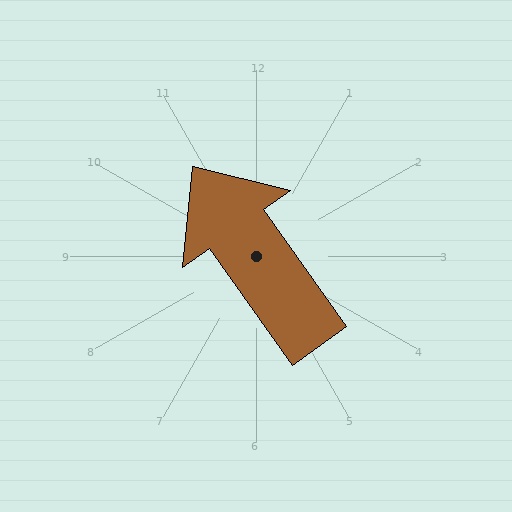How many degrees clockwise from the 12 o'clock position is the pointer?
Approximately 325 degrees.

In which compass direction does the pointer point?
Northwest.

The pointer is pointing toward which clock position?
Roughly 11 o'clock.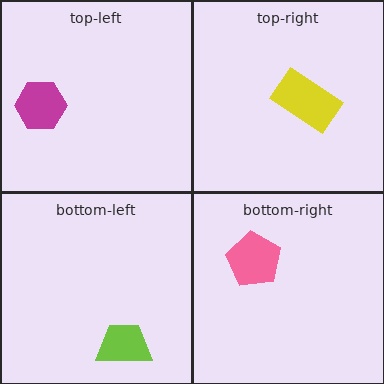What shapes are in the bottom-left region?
The lime trapezoid.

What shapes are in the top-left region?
The magenta hexagon.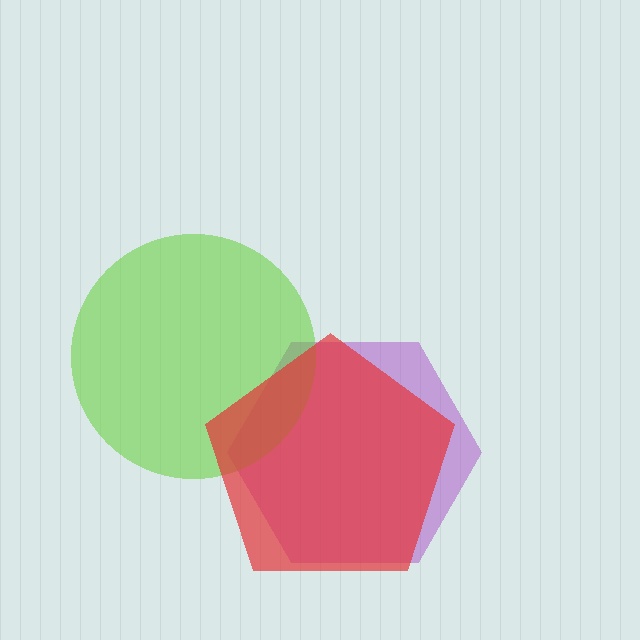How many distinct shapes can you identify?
There are 3 distinct shapes: a purple hexagon, a lime circle, a red pentagon.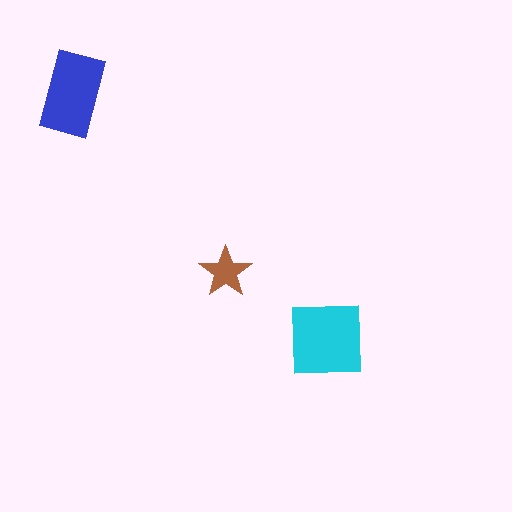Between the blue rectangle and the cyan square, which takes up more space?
The cyan square.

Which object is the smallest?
The brown star.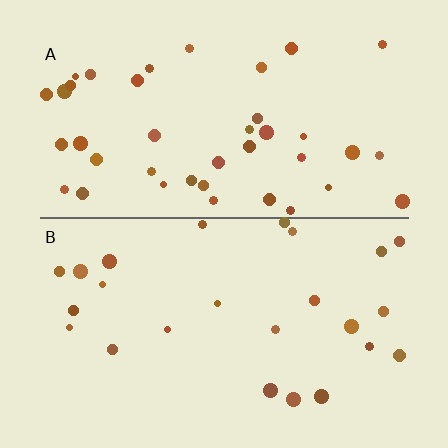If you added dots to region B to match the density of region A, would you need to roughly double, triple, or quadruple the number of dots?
Approximately double.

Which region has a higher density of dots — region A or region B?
A (the top).